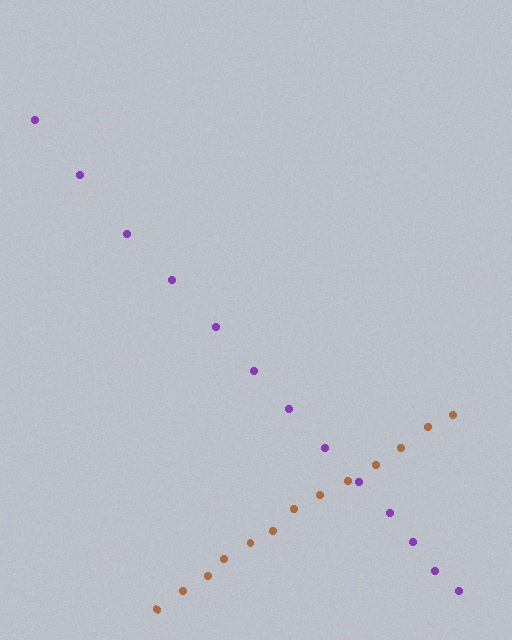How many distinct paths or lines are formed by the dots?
There are 2 distinct paths.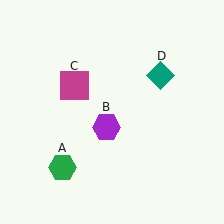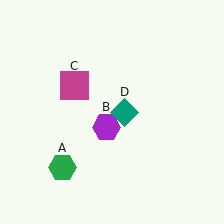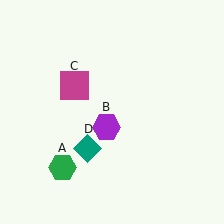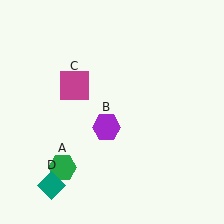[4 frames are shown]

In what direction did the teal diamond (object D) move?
The teal diamond (object D) moved down and to the left.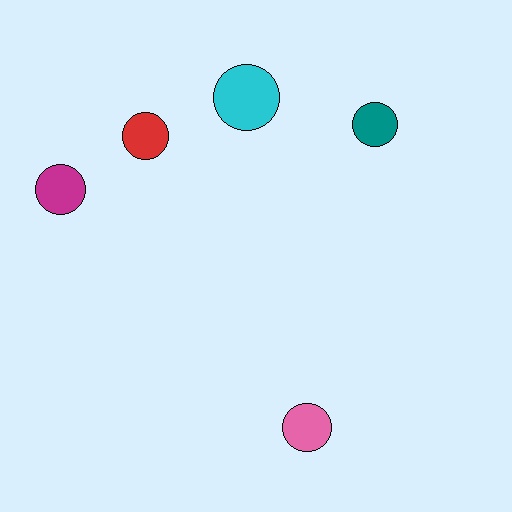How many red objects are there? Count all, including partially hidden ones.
There is 1 red object.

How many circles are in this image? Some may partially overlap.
There are 5 circles.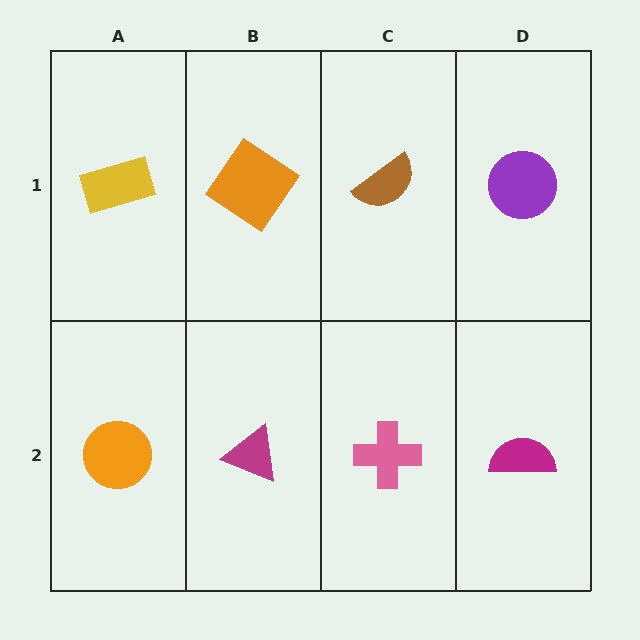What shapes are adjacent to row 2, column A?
A yellow rectangle (row 1, column A), a magenta triangle (row 2, column B).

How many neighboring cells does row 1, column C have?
3.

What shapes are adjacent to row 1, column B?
A magenta triangle (row 2, column B), a yellow rectangle (row 1, column A), a brown semicircle (row 1, column C).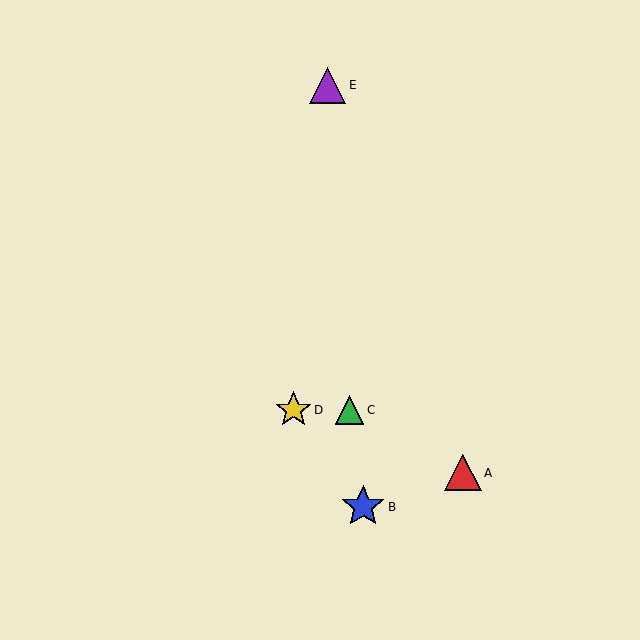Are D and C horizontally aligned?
Yes, both are at y≈410.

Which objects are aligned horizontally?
Objects C, D are aligned horizontally.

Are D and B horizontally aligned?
No, D is at y≈410 and B is at y≈507.